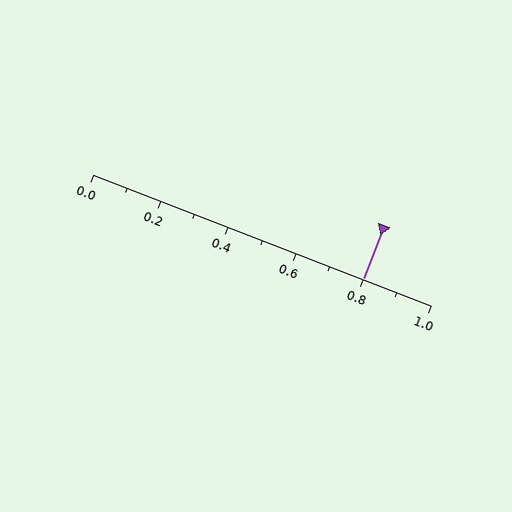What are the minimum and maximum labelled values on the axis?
The axis runs from 0.0 to 1.0.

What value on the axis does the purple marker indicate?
The marker indicates approximately 0.8.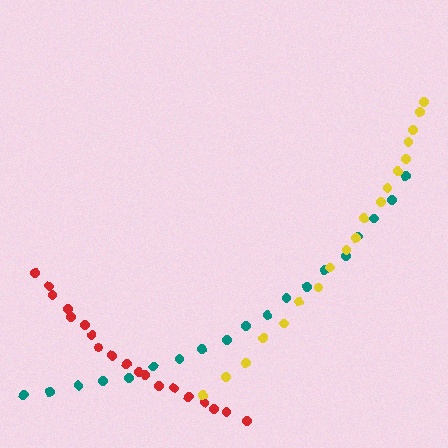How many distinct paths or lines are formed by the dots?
There are 3 distinct paths.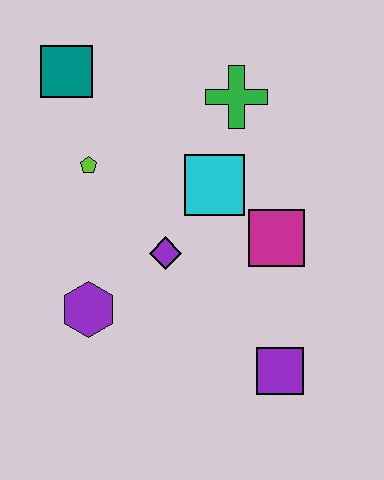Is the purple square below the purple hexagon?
Yes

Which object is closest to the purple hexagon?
The purple diamond is closest to the purple hexagon.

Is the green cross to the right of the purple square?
No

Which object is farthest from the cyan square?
The purple square is farthest from the cyan square.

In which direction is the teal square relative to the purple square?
The teal square is above the purple square.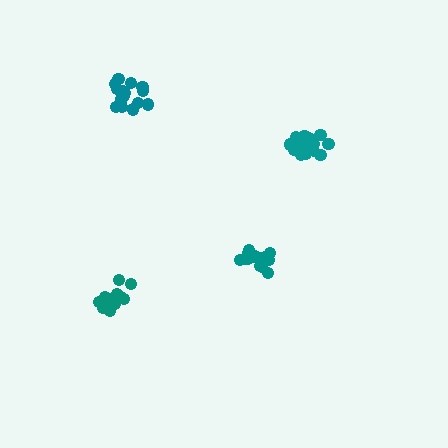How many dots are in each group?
Group 1: 19 dots, Group 2: 14 dots, Group 3: 16 dots, Group 4: 14 dots (63 total).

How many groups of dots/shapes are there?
There are 4 groups.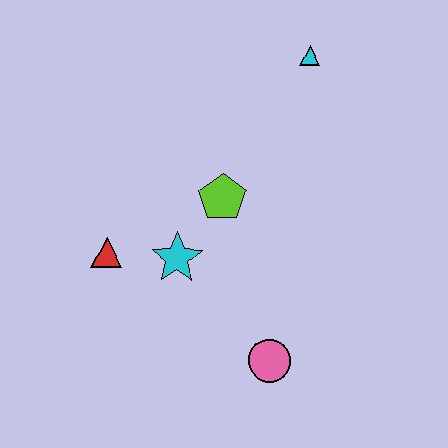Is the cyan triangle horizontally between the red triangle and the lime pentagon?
No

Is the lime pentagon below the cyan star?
No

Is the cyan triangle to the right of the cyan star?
Yes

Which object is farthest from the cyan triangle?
The pink circle is farthest from the cyan triangle.